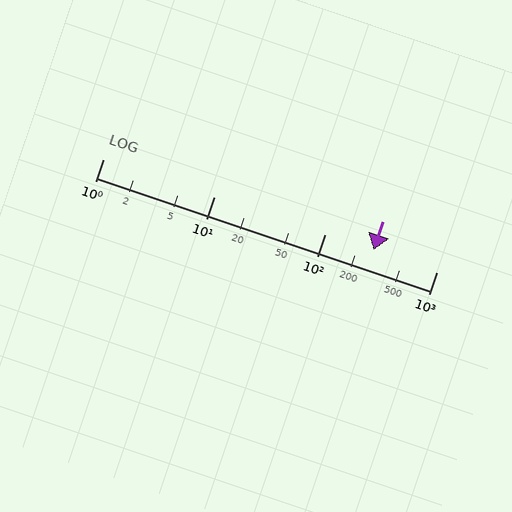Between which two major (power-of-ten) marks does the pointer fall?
The pointer is between 100 and 1000.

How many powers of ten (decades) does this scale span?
The scale spans 3 decades, from 1 to 1000.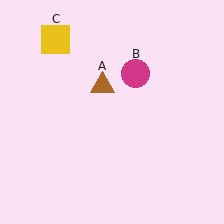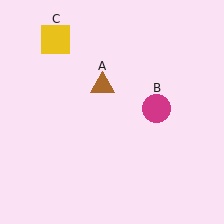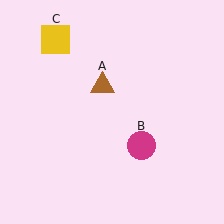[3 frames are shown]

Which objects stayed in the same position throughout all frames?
Brown triangle (object A) and yellow square (object C) remained stationary.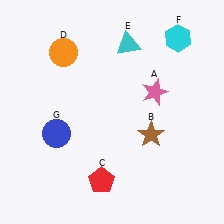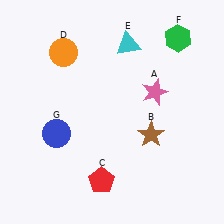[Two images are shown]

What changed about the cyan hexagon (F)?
In Image 1, F is cyan. In Image 2, it changed to green.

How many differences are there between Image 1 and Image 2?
There is 1 difference between the two images.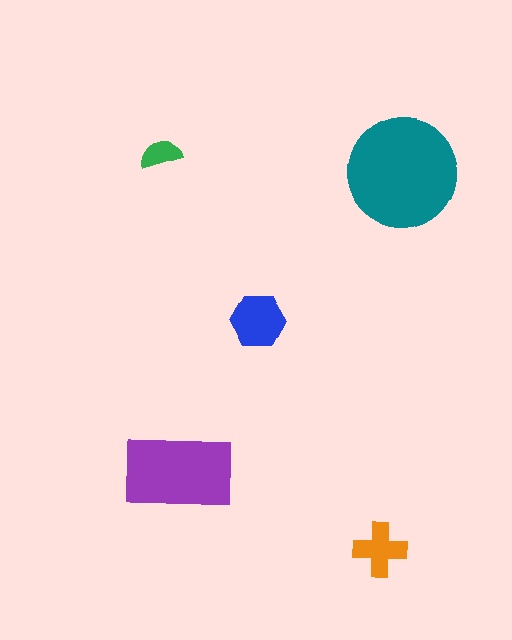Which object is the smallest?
The green semicircle.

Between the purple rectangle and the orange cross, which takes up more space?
The purple rectangle.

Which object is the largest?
The teal circle.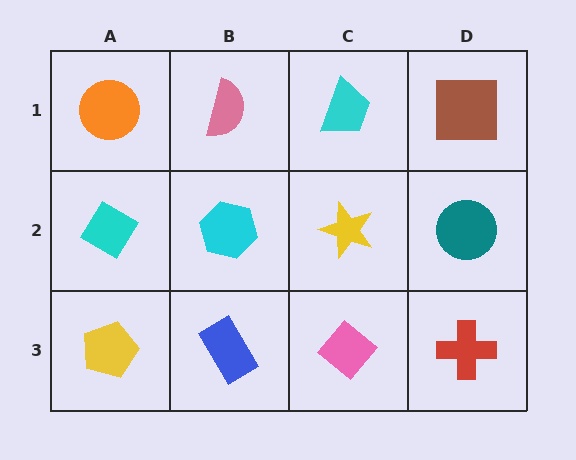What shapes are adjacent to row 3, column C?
A yellow star (row 2, column C), a blue rectangle (row 3, column B), a red cross (row 3, column D).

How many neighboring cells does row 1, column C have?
3.